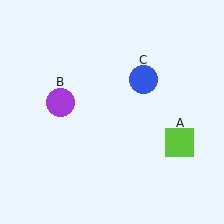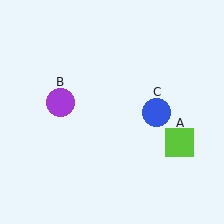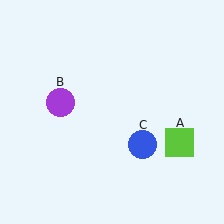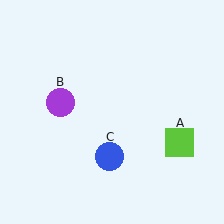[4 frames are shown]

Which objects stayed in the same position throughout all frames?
Lime square (object A) and purple circle (object B) remained stationary.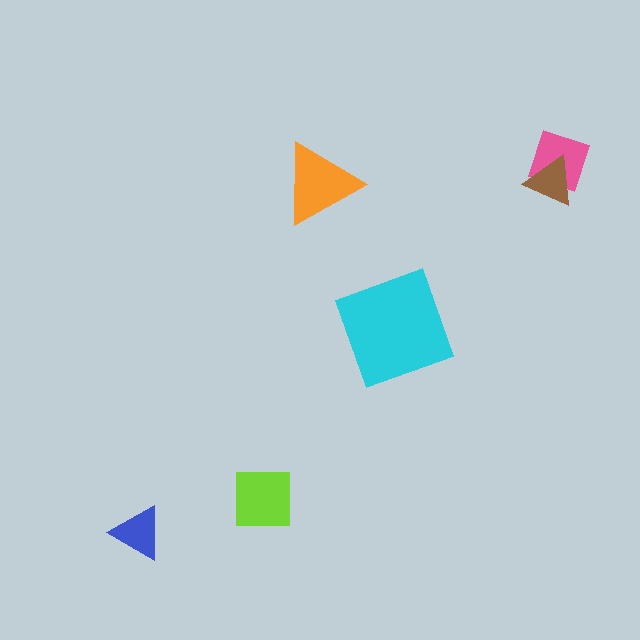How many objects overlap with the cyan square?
0 objects overlap with the cyan square.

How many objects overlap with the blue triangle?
0 objects overlap with the blue triangle.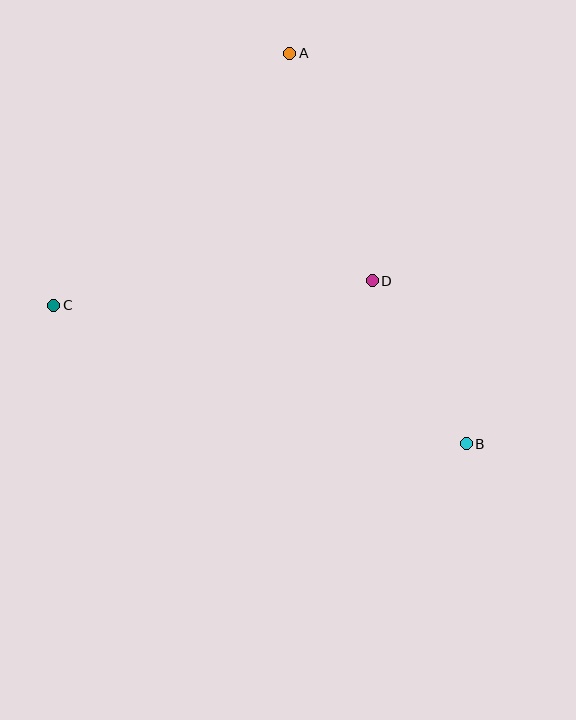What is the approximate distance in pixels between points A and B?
The distance between A and B is approximately 429 pixels.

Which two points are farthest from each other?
Points B and C are farthest from each other.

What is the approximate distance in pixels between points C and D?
The distance between C and D is approximately 319 pixels.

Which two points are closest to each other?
Points B and D are closest to each other.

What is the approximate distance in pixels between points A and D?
The distance between A and D is approximately 242 pixels.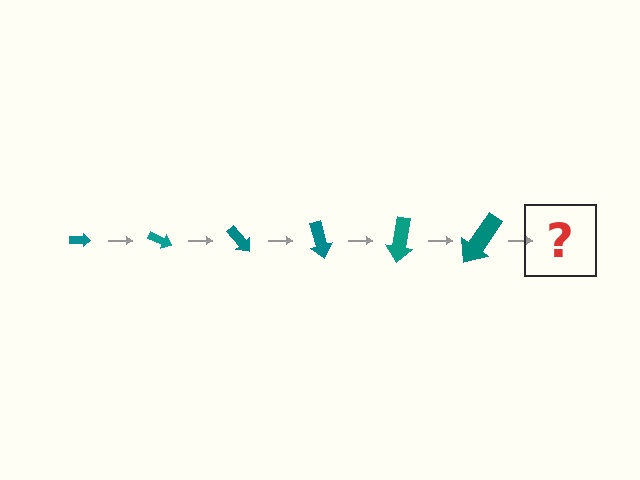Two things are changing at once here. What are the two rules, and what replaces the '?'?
The two rules are that the arrow grows larger each step and it rotates 25 degrees each step. The '?' should be an arrow, larger than the previous one and rotated 150 degrees from the start.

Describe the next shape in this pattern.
It should be an arrow, larger than the previous one and rotated 150 degrees from the start.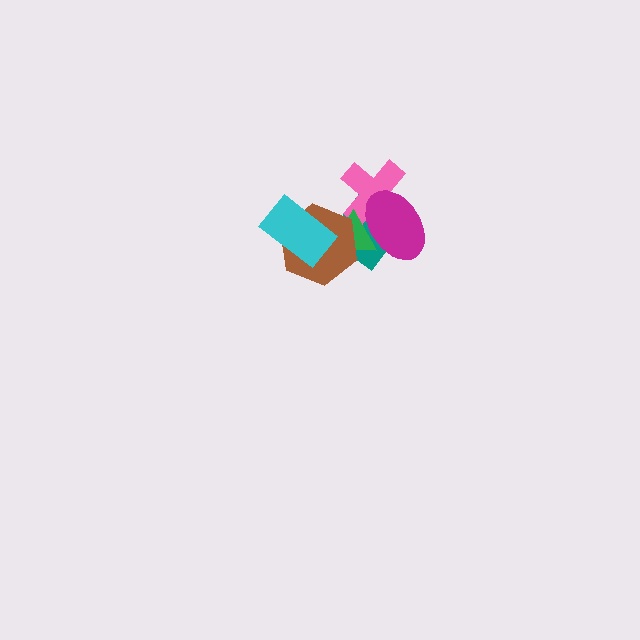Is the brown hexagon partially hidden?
Yes, it is partially covered by another shape.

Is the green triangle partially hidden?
Yes, it is partially covered by another shape.